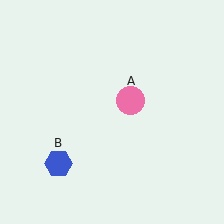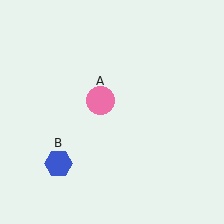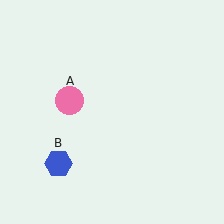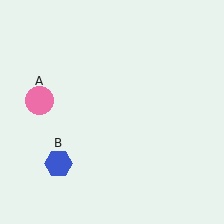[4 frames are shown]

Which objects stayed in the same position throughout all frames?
Blue hexagon (object B) remained stationary.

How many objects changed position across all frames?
1 object changed position: pink circle (object A).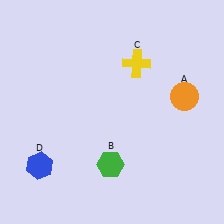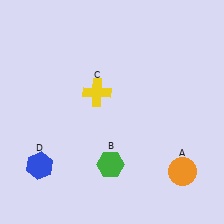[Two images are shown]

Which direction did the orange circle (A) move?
The orange circle (A) moved down.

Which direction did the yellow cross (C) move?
The yellow cross (C) moved left.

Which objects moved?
The objects that moved are: the orange circle (A), the yellow cross (C).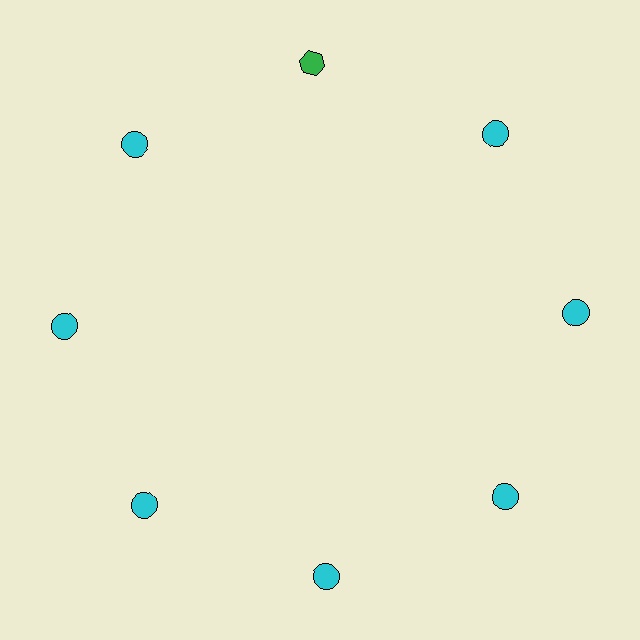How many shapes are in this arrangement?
There are 8 shapes arranged in a ring pattern.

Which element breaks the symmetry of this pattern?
The green hexagon at roughly the 12 o'clock position breaks the symmetry. All other shapes are cyan circles.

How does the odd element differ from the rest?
It differs in both color (green instead of cyan) and shape (hexagon instead of circle).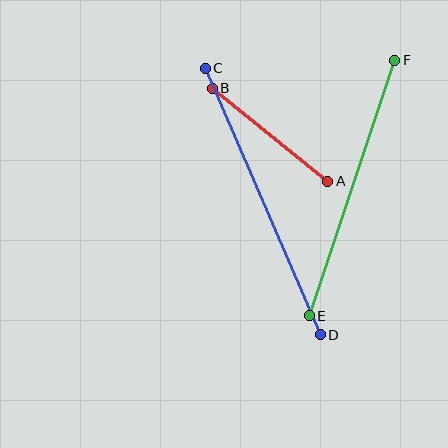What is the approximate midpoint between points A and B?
The midpoint is at approximately (270, 135) pixels.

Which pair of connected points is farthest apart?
Points C and D are farthest apart.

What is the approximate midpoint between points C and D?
The midpoint is at approximately (263, 202) pixels.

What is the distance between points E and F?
The distance is approximately 269 pixels.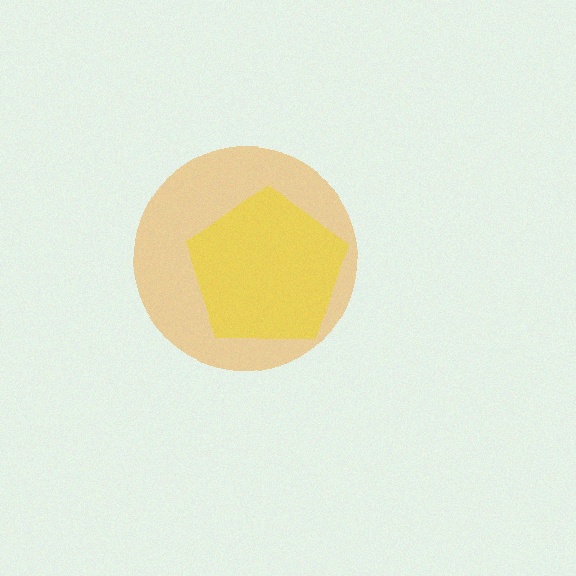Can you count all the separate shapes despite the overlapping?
Yes, there are 2 separate shapes.